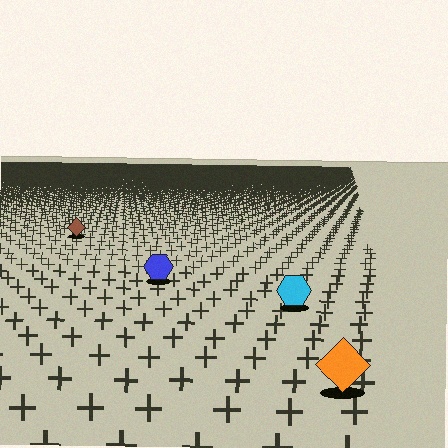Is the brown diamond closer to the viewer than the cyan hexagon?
No. The cyan hexagon is closer — you can tell from the texture gradient: the ground texture is coarser near it.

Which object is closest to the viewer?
The orange diamond is closest. The texture marks near it are larger and more spread out.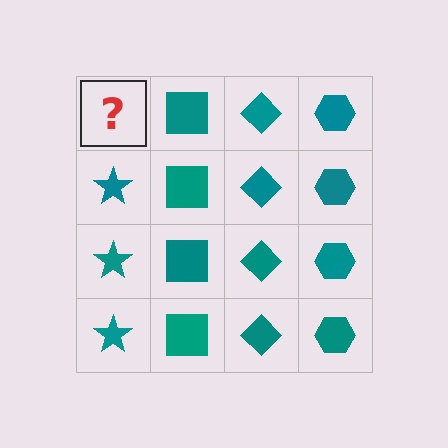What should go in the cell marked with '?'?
The missing cell should contain a teal star.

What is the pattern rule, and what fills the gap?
The rule is that each column has a consistent shape. The gap should be filled with a teal star.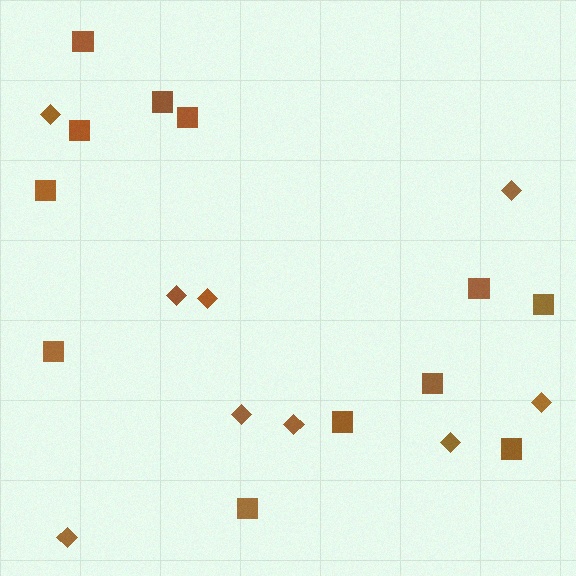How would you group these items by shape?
There are 2 groups: one group of squares (12) and one group of diamonds (9).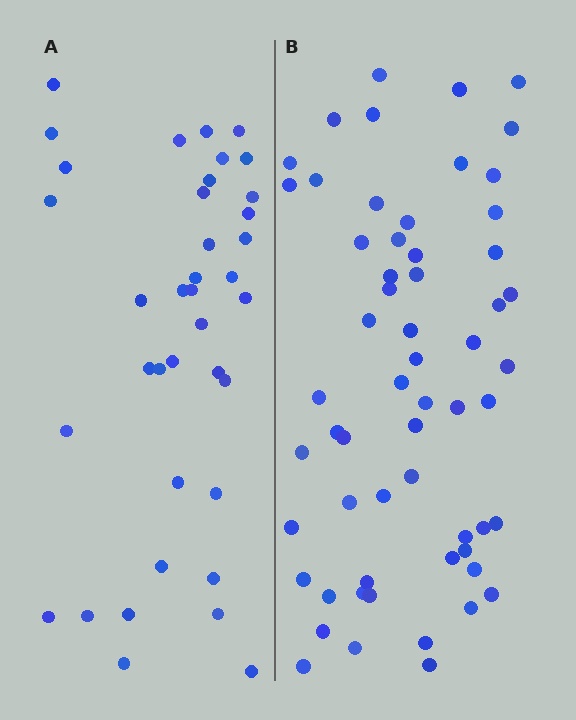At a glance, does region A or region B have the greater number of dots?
Region B (the right region) has more dots.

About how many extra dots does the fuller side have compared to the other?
Region B has approximately 20 more dots than region A.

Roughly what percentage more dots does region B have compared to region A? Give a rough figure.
About 55% more.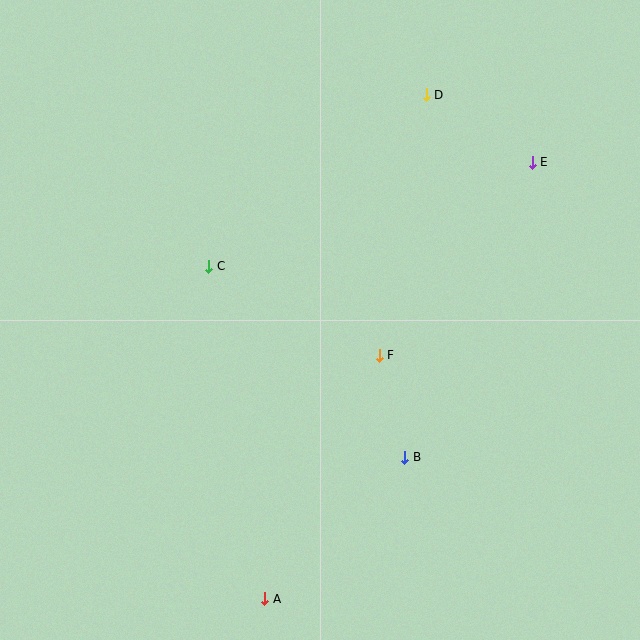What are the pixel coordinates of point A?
Point A is at (265, 599).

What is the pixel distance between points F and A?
The distance between F and A is 269 pixels.